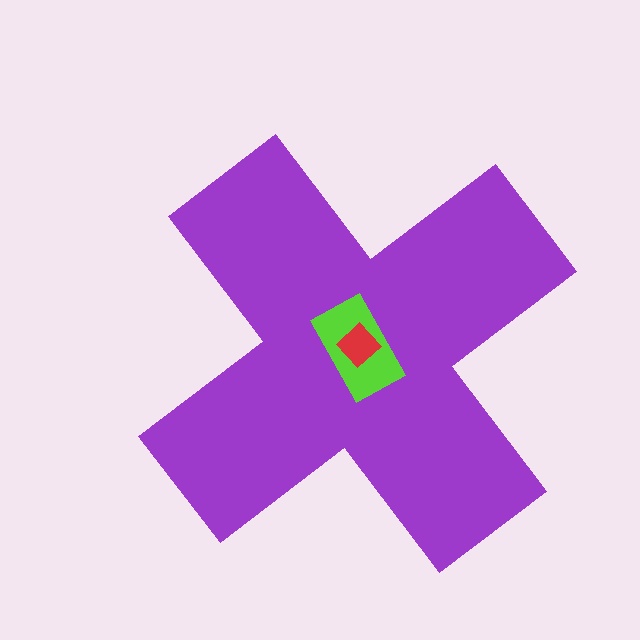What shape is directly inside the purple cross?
The lime rectangle.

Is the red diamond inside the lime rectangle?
Yes.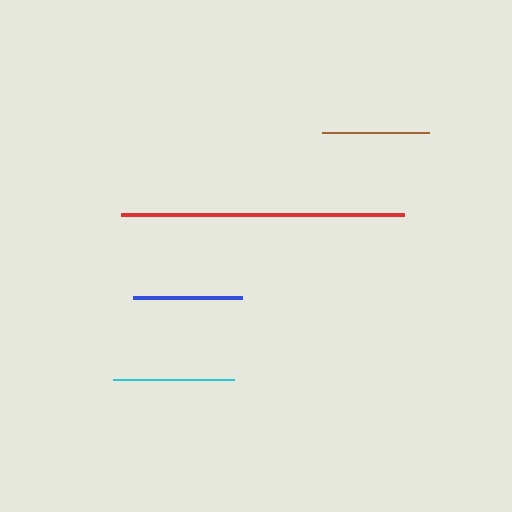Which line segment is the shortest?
The brown line is the shortest at approximately 108 pixels.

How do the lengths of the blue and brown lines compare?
The blue and brown lines are approximately the same length.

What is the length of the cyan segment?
The cyan segment is approximately 121 pixels long.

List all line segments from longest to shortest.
From longest to shortest: red, cyan, blue, brown.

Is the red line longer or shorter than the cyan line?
The red line is longer than the cyan line.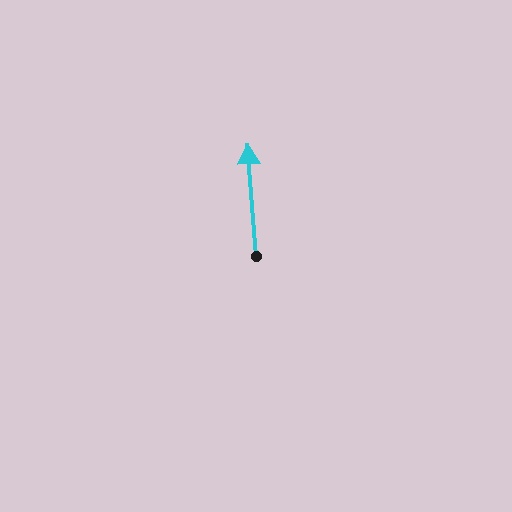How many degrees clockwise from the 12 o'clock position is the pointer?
Approximately 356 degrees.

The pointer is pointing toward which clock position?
Roughly 12 o'clock.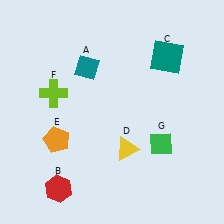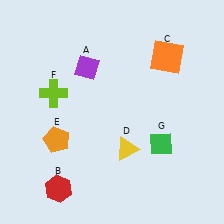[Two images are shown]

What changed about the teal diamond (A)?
In Image 1, A is teal. In Image 2, it changed to purple.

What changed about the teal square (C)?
In Image 1, C is teal. In Image 2, it changed to orange.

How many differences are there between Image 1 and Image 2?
There are 2 differences between the two images.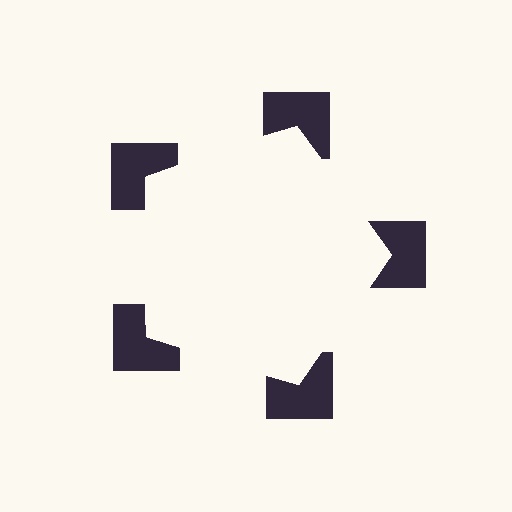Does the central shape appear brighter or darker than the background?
It typically appears slightly brighter than the background, even though no actual brightness change is drawn.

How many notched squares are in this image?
There are 5 — one at each vertex of the illusory pentagon.